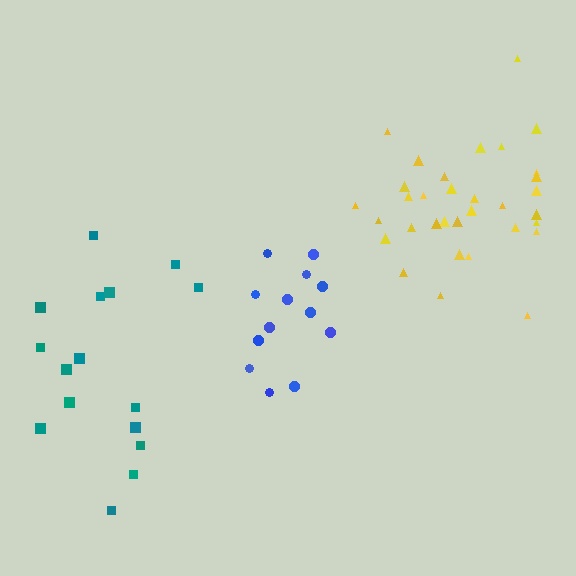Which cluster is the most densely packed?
Yellow.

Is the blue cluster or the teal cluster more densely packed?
Blue.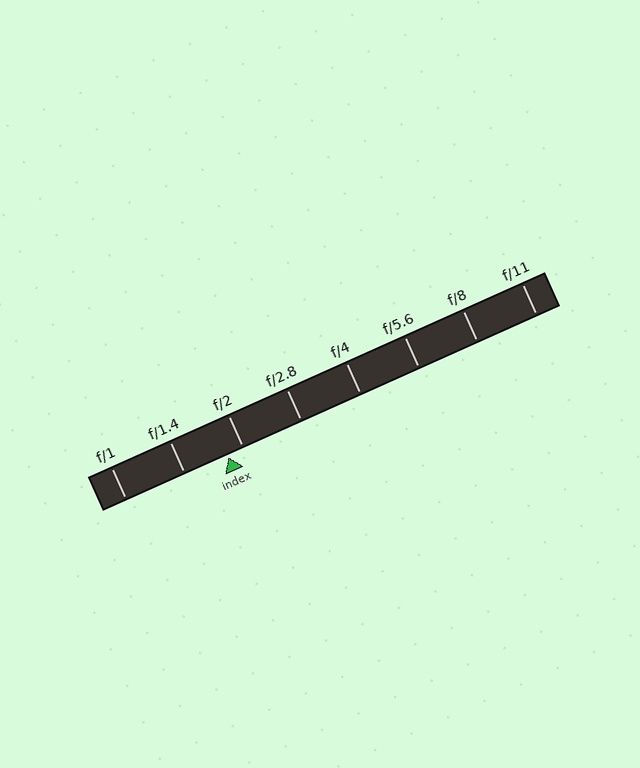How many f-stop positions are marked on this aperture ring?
There are 8 f-stop positions marked.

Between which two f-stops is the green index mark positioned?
The index mark is between f/1.4 and f/2.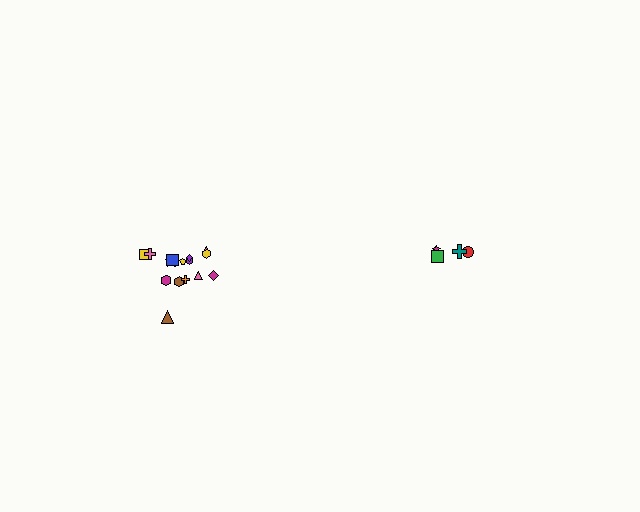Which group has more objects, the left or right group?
The left group.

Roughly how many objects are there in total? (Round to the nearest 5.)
Roughly 20 objects in total.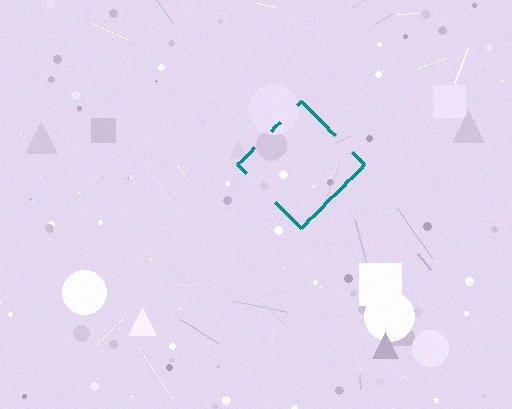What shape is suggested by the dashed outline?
The dashed outline suggests a diamond.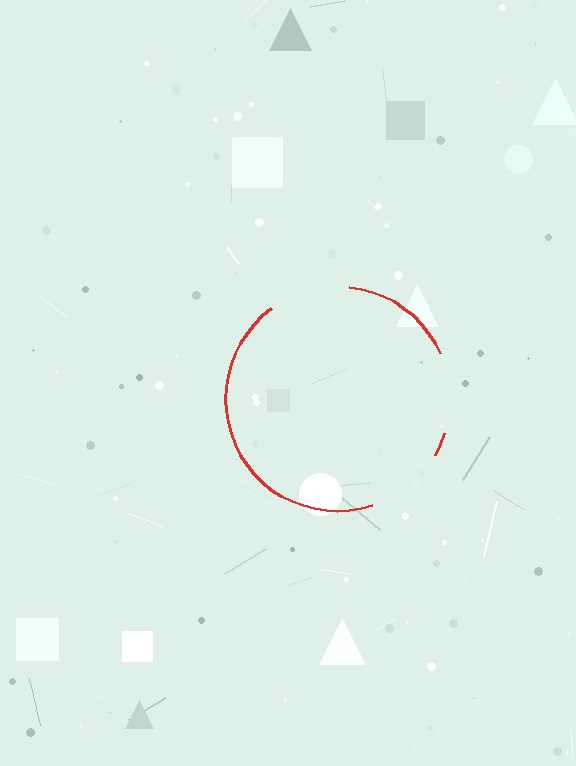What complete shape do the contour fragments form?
The contour fragments form a circle.